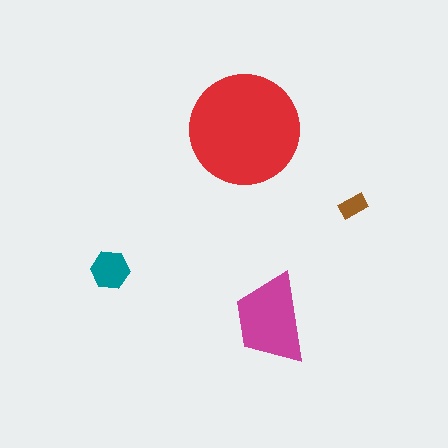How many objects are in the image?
There are 4 objects in the image.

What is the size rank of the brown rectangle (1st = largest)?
4th.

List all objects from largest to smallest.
The red circle, the magenta trapezoid, the teal hexagon, the brown rectangle.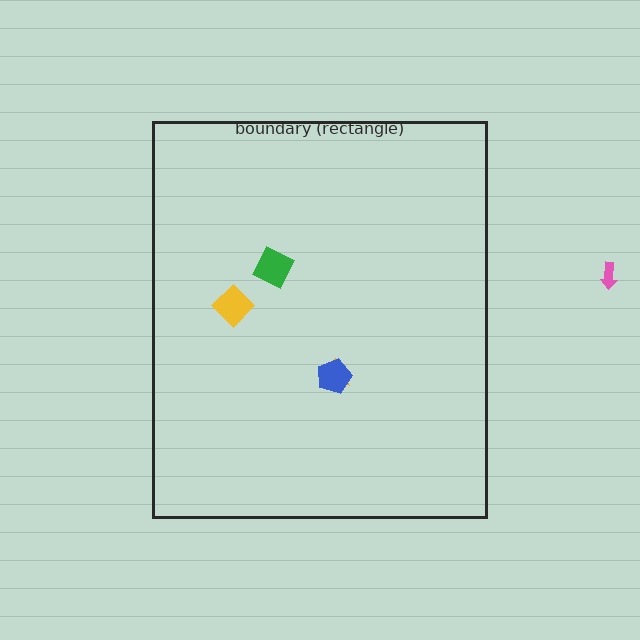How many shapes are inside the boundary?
4 inside, 1 outside.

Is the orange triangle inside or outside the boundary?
Inside.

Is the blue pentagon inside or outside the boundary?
Inside.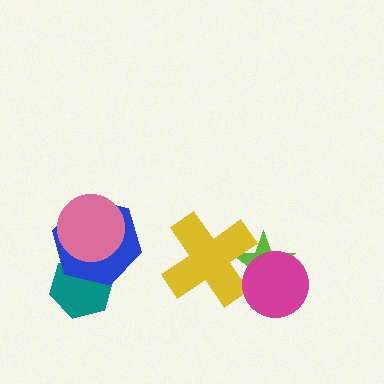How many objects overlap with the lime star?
2 objects overlap with the lime star.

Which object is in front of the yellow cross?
The magenta circle is in front of the yellow cross.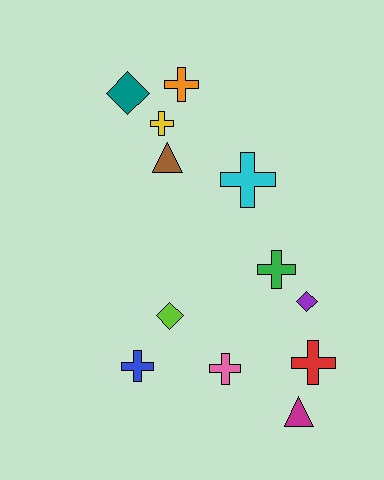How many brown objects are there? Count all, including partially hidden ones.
There is 1 brown object.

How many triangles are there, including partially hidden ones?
There are 2 triangles.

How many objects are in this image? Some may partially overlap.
There are 12 objects.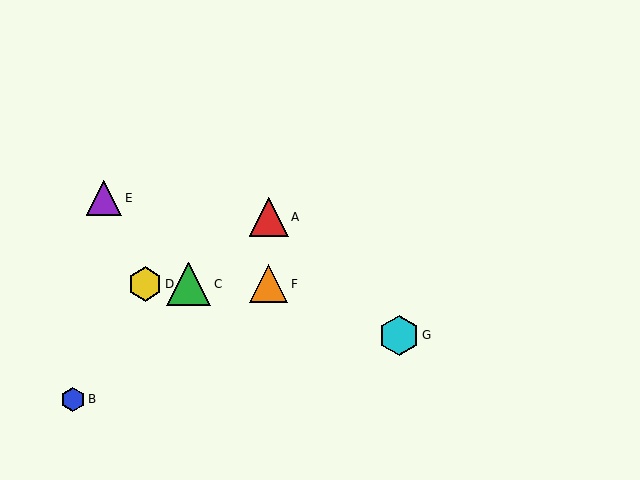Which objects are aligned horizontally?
Objects C, D, F are aligned horizontally.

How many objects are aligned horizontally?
3 objects (C, D, F) are aligned horizontally.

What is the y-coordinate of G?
Object G is at y≈335.